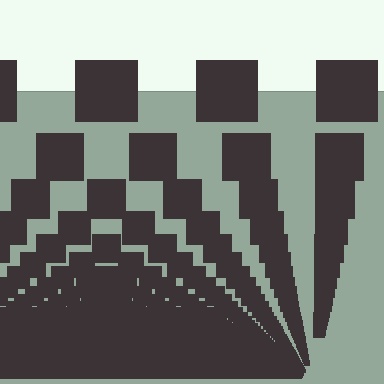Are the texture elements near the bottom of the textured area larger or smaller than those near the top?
Smaller. The gradient is inverted — elements near the bottom are smaller and denser.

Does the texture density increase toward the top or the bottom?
Density increases toward the bottom.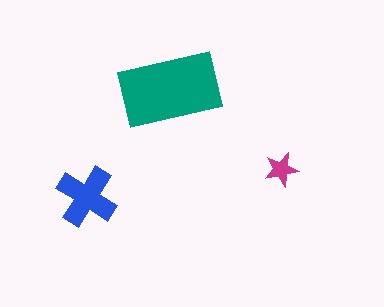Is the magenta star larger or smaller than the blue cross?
Smaller.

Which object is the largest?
The teal rectangle.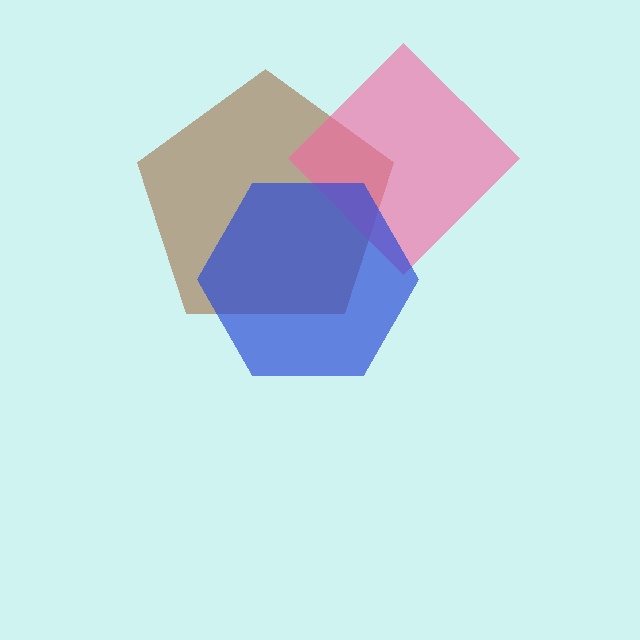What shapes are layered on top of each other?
The layered shapes are: a brown pentagon, a pink diamond, a blue hexagon.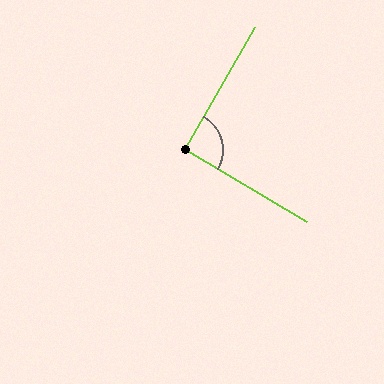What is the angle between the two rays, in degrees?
Approximately 91 degrees.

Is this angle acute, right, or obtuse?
It is approximately a right angle.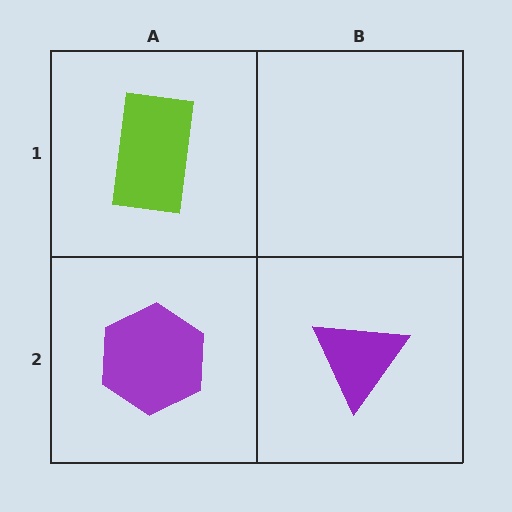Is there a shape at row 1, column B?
No, that cell is empty.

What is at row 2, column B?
A purple triangle.